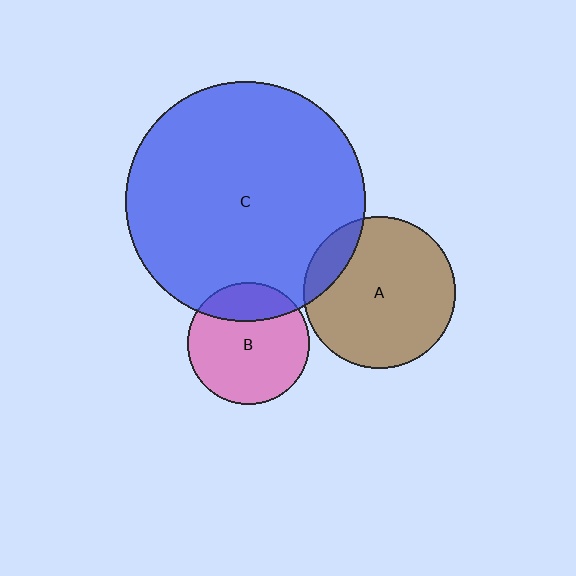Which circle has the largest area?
Circle C (blue).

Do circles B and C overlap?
Yes.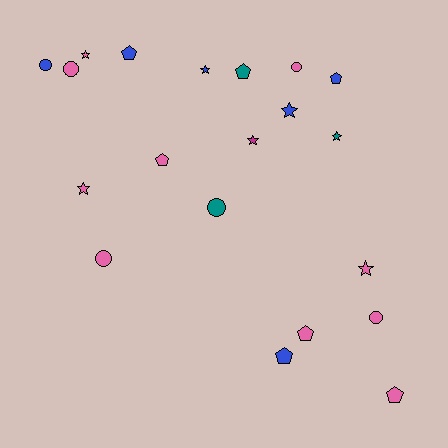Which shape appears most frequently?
Star, with 7 objects.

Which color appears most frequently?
Pink, with 10 objects.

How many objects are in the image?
There are 20 objects.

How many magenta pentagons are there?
There are no magenta pentagons.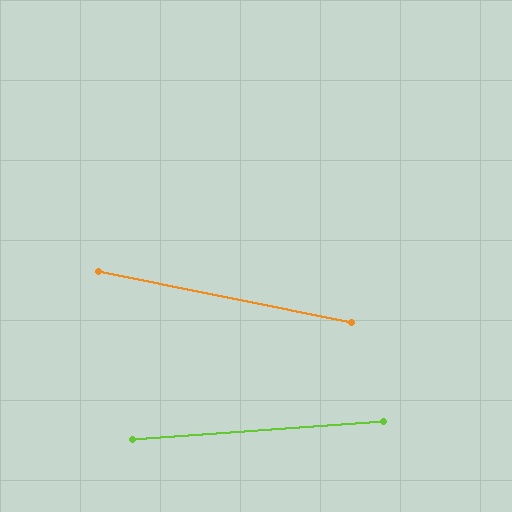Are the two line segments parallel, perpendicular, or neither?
Neither parallel nor perpendicular — they differ by about 15°.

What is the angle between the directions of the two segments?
Approximately 15 degrees.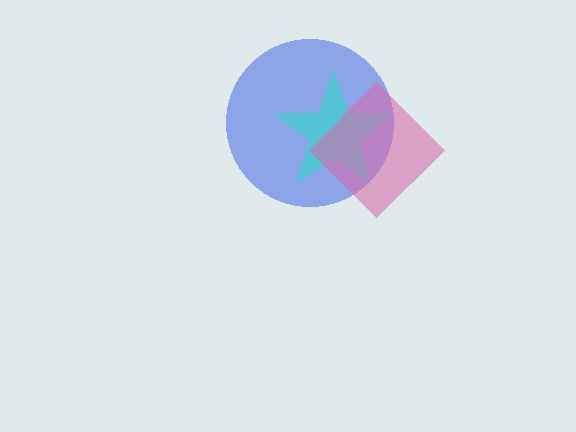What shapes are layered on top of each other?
The layered shapes are: a blue circle, a cyan star, a pink diamond.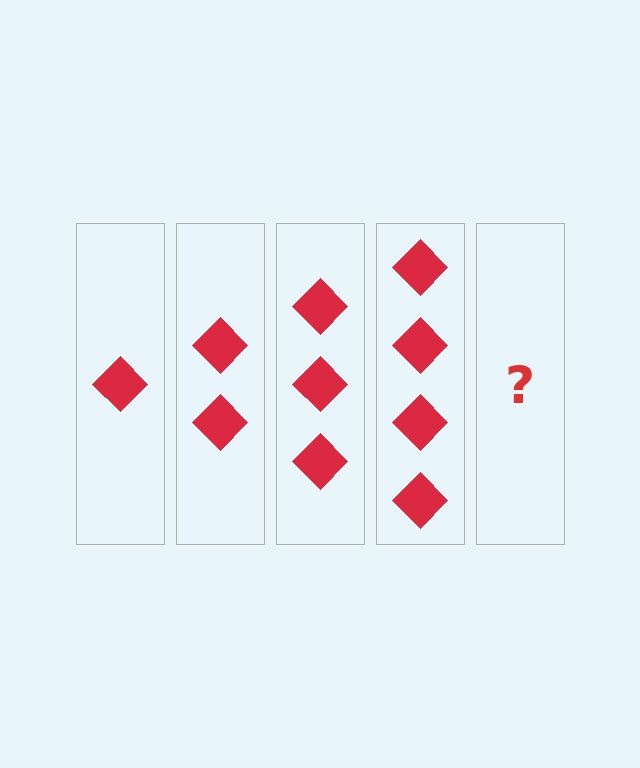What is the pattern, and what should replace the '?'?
The pattern is that each step adds one more diamond. The '?' should be 5 diamonds.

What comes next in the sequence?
The next element should be 5 diamonds.